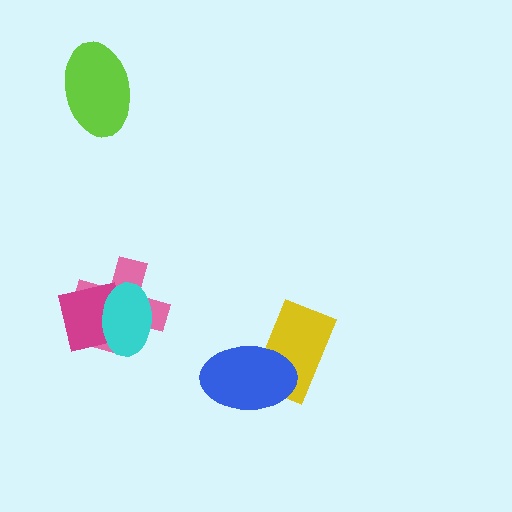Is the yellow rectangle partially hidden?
Yes, it is partially covered by another shape.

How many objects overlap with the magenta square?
2 objects overlap with the magenta square.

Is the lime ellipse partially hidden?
No, no other shape covers it.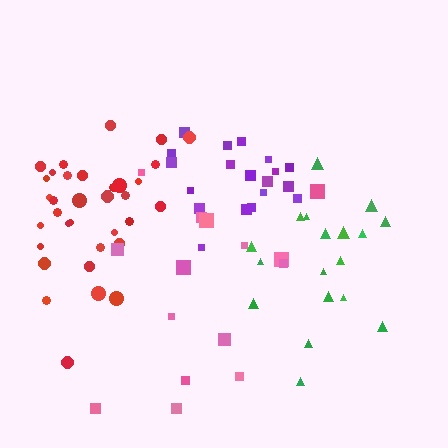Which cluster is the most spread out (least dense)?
Pink.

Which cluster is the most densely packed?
Purple.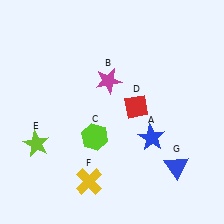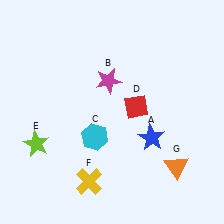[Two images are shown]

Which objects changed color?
C changed from lime to cyan. G changed from blue to orange.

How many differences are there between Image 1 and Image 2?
There are 2 differences between the two images.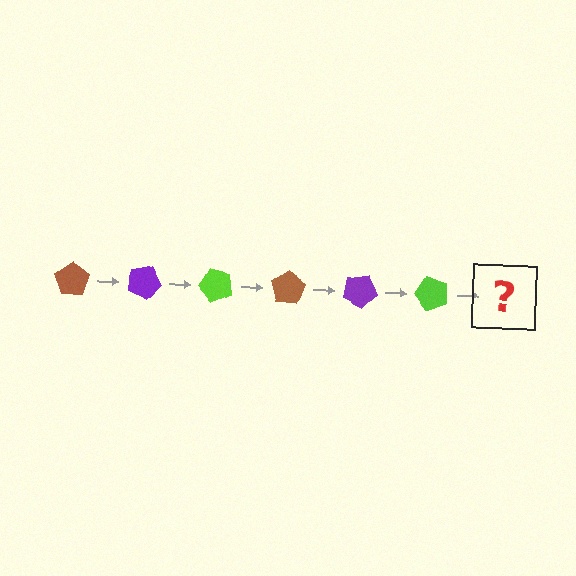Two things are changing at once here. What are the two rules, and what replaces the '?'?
The two rules are that it rotates 25 degrees each step and the color cycles through brown, purple, and lime. The '?' should be a brown pentagon, rotated 150 degrees from the start.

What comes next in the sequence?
The next element should be a brown pentagon, rotated 150 degrees from the start.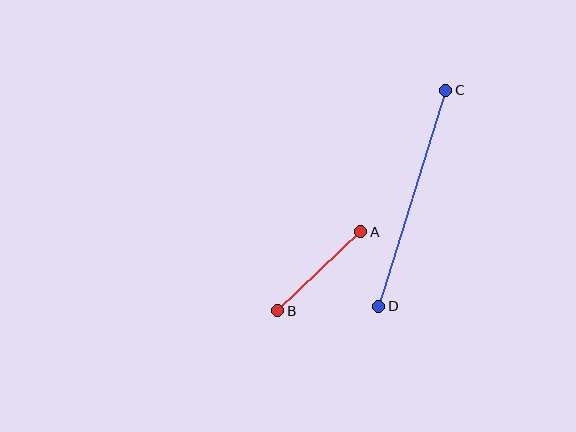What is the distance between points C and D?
The distance is approximately 226 pixels.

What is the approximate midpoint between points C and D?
The midpoint is at approximately (412, 198) pixels.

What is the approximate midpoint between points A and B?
The midpoint is at approximately (319, 271) pixels.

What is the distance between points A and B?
The distance is approximately 115 pixels.